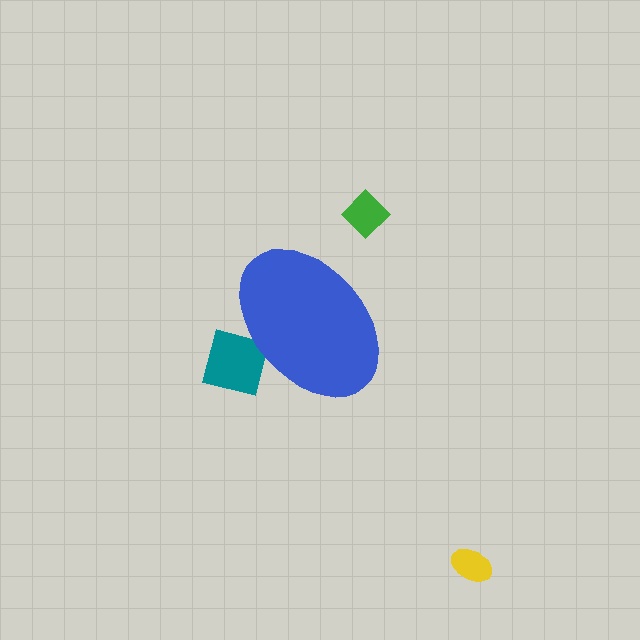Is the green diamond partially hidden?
No, the green diamond is fully visible.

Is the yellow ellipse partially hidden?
No, the yellow ellipse is fully visible.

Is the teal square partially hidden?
Yes, the teal square is partially hidden behind the blue ellipse.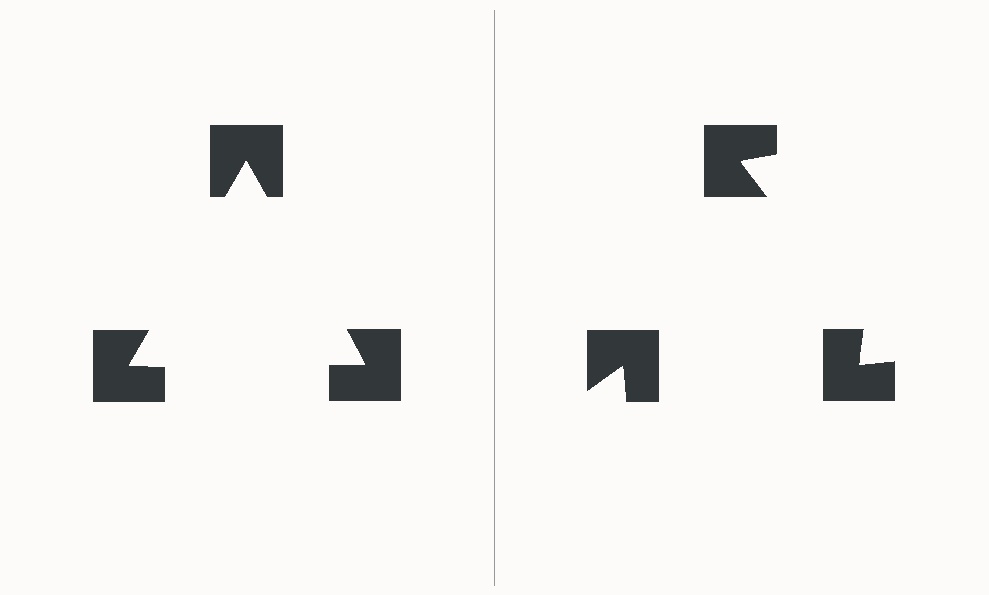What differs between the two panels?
The notched squares are positioned identically on both sides; only the wedge orientations differ. On the left they align to a triangle; on the right they are misaligned.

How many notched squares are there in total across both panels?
6 — 3 on each side.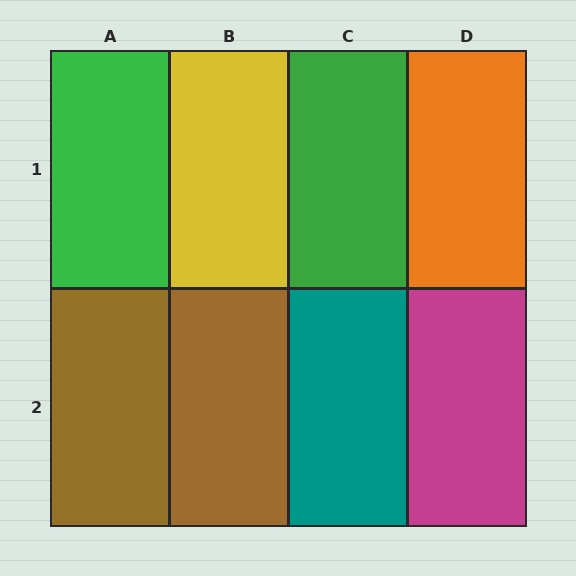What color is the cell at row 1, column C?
Green.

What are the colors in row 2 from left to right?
Brown, brown, teal, magenta.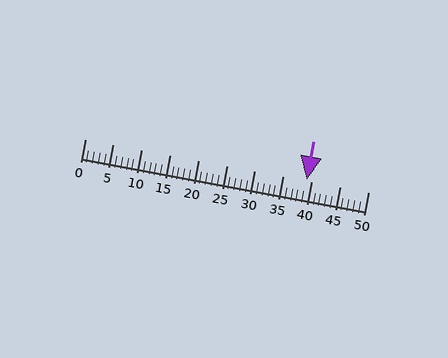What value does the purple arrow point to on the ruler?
The purple arrow points to approximately 39.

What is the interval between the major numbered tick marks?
The major tick marks are spaced 5 units apart.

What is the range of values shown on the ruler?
The ruler shows values from 0 to 50.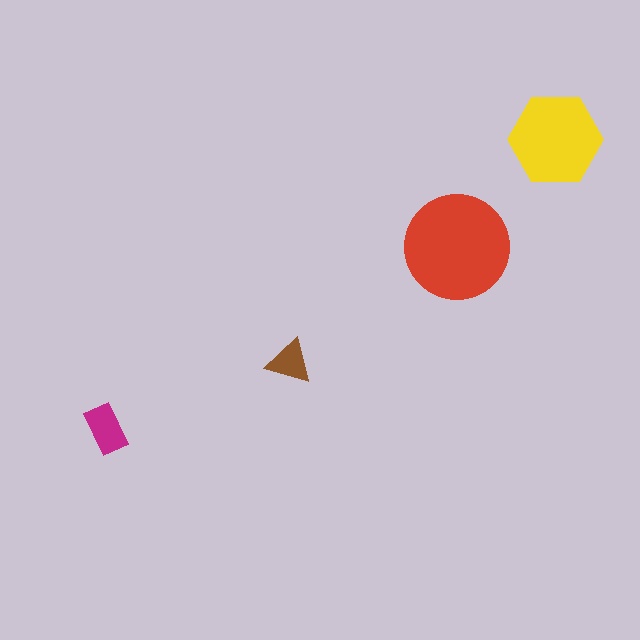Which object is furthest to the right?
The yellow hexagon is rightmost.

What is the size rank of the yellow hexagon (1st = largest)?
2nd.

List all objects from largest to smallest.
The red circle, the yellow hexagon, the magenta rectangle, the brown triangle.